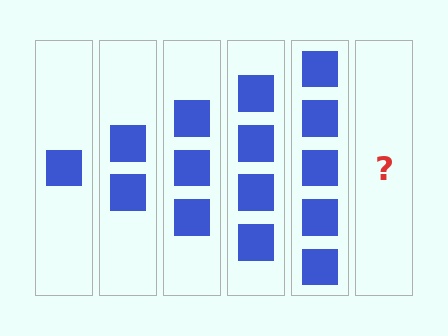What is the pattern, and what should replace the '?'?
The pattern is that each step adds one more square. The '?' should be 6 squares.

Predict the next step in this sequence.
The next step is 6 squares.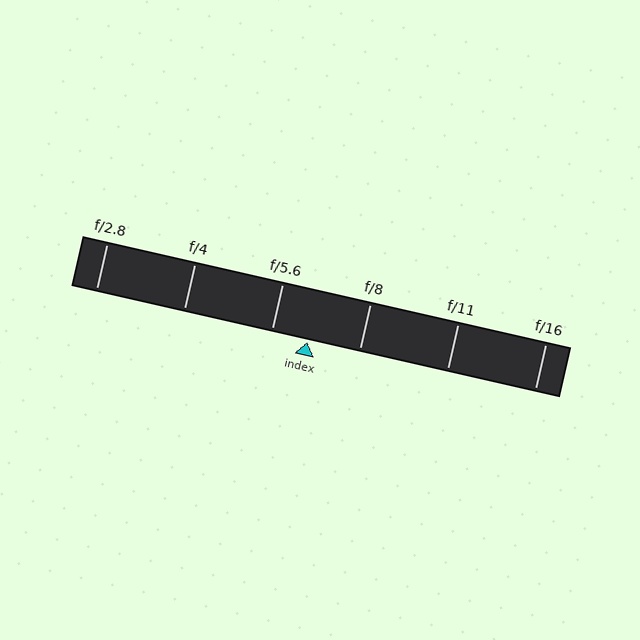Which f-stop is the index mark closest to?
The index mark is closest to f/5.6.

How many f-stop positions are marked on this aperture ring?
There are 6 f-stop positions marked.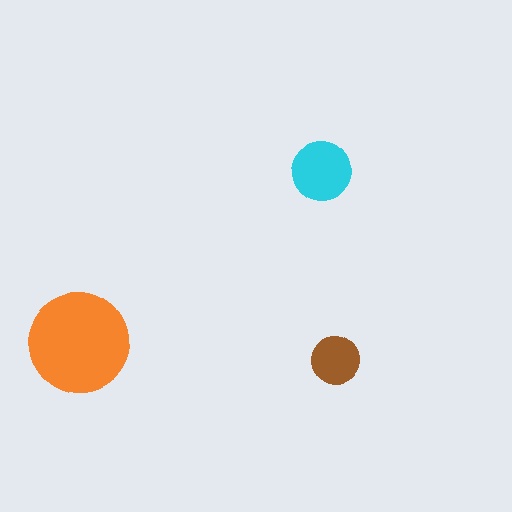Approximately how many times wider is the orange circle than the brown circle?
About 2 times wider.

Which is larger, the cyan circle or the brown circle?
The cyan one.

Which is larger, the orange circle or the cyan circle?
The orange one.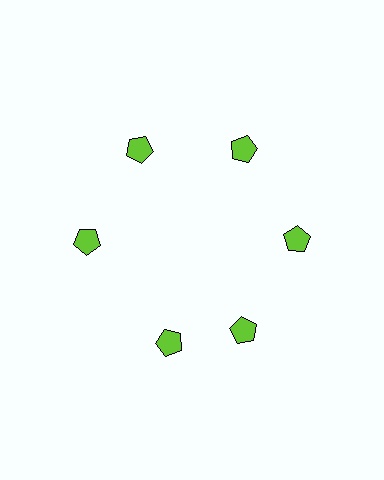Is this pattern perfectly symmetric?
No. The 6 lime pentagons are arranged in a ring, but one element near the 7 o'clock position is rotated out of alignment along the ring, breaking the 6-fold rotational symmetry.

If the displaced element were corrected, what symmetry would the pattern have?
It would have 6-fold rotational symmetry — the pattern would map onto itself every 60 degrees.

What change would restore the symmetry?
The symmetry would be restored by rotating it back into even spacing with its neighbors so that all 6 pentagons sit at equal angles and equal distance from the center.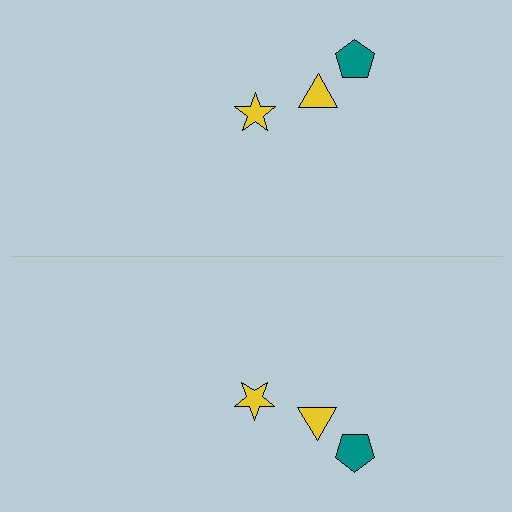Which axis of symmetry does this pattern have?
The pattern has a horizontal axis of symmetry running through the center of the image.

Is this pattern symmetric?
Yes, this pattern has bilateral (reflection) symmetry.